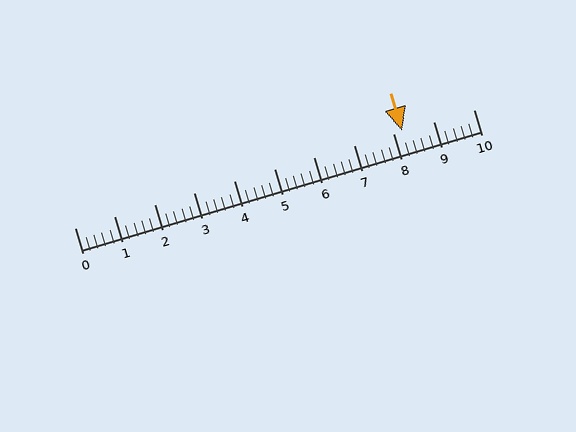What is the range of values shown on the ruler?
The ruler shows values from 0 to 10.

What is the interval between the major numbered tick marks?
The major tick marks are spaced 1 units apart.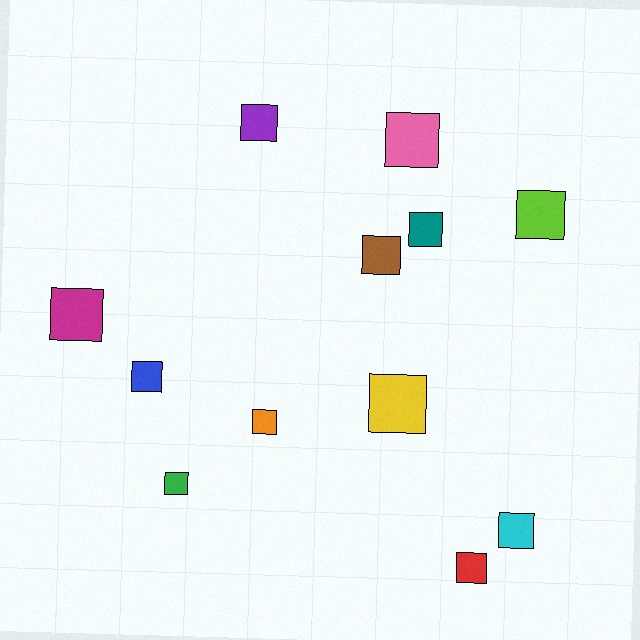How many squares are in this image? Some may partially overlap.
There are 12 squares.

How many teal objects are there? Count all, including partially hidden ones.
There is 1 teal object.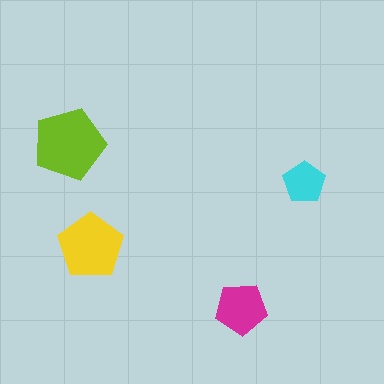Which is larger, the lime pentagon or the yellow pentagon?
The lime one.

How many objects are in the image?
There are 4 objects in the image.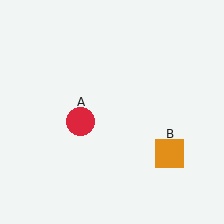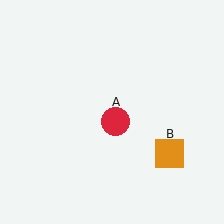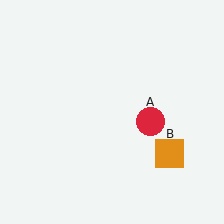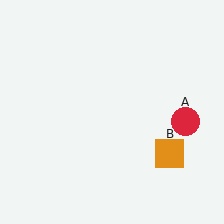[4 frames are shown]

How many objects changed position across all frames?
1 object changed position: red circle (object A).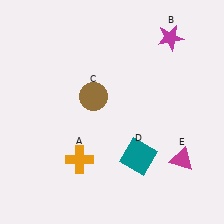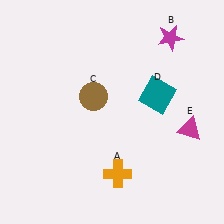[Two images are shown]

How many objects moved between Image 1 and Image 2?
3 objects moved between the two images.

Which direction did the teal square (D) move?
The teal square (D) moved up.